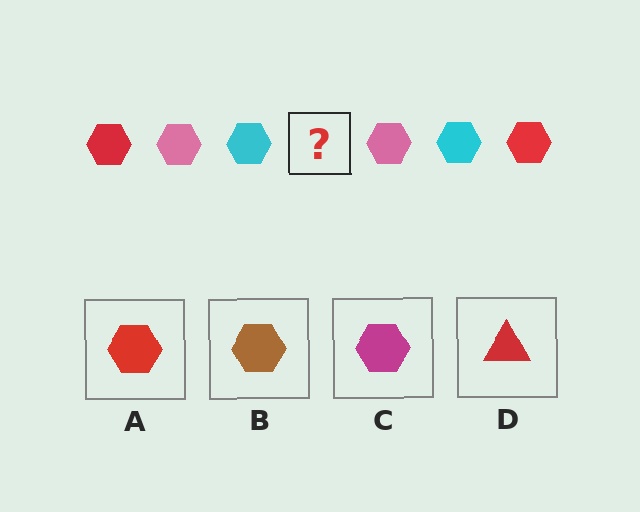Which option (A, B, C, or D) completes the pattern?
A.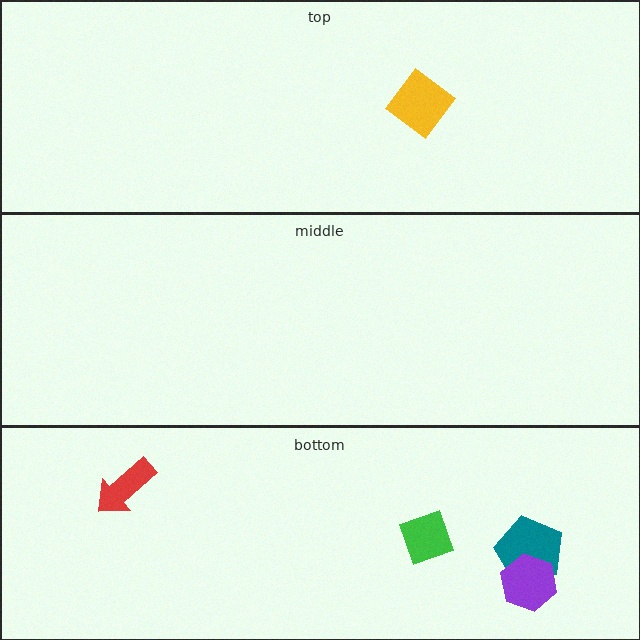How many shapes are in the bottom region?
4.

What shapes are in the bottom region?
The teal pentagon, the purple hexagon, the green diamond, the red arrow.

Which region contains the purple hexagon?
The bottom region.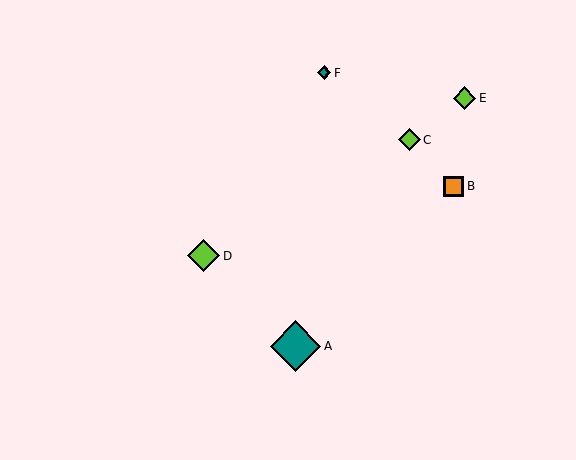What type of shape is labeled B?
Shape B is an orange square.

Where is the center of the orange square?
The center of the orange square is at (454, 186).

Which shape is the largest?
The teal diamond (labeled A) is the largest.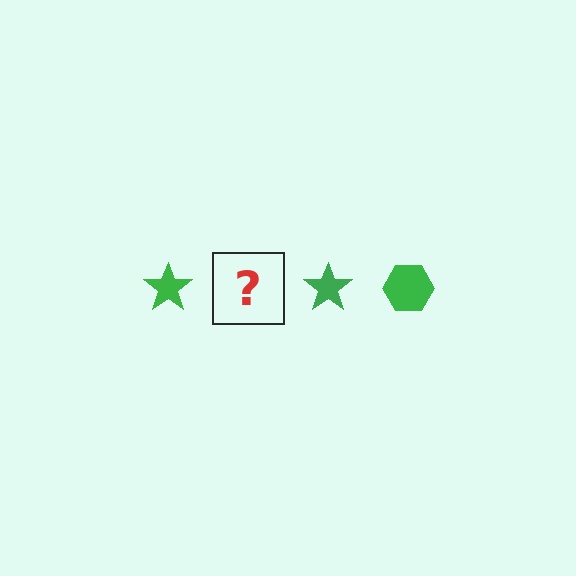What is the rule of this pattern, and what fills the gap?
The rule is that the pattern cycles through star, hexagon shapes in green. The gap should be filled with a green hexagon.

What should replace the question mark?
The question mark should be replaced with a green hexagon.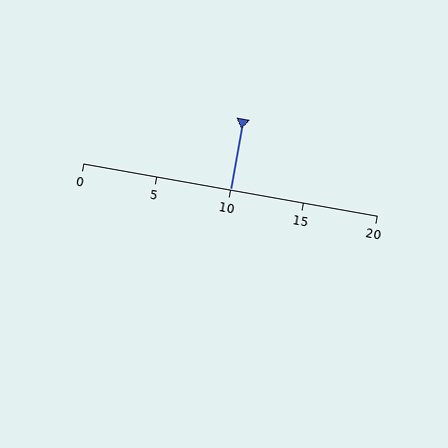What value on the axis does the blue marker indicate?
The marker indicates approximately 10.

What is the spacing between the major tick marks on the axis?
The major ticks are spaced 5 apart.